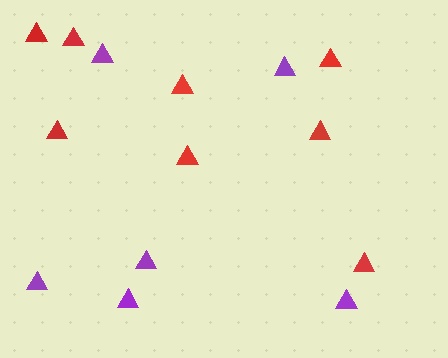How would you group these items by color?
There are 2 groups: one group of red triangles (8) and one group of purple triangles (6).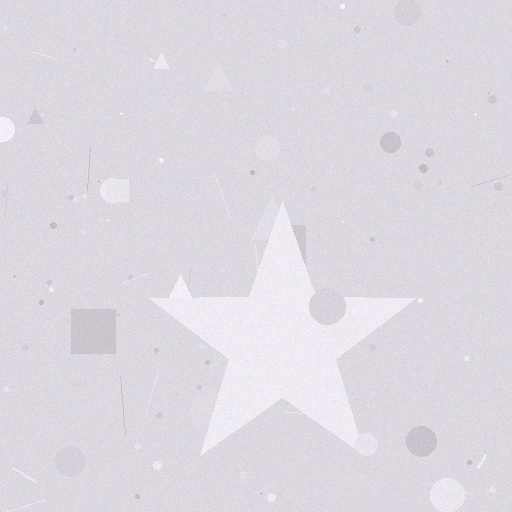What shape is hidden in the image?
A star is hidden in the image.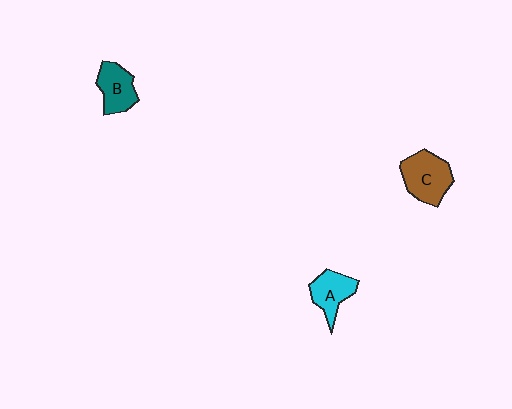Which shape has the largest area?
Shape C (brown).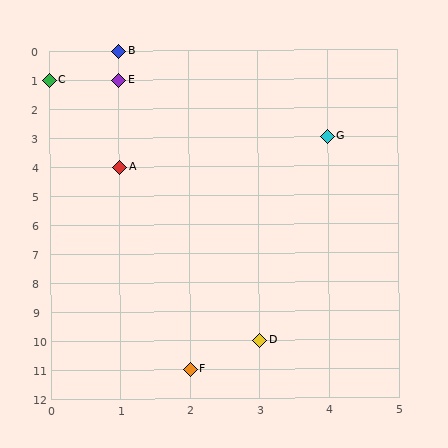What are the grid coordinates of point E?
Point E is at grid coordinates (1, 1).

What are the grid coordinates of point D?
Point D is at grid coordinates (3, 10).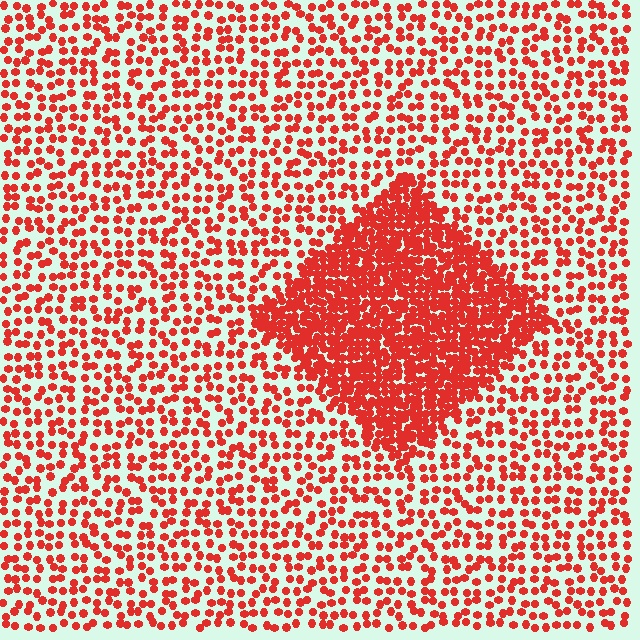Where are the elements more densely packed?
The elements are more densely packed inside the diamond boundary.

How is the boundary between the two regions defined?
The boundary is defined by a change in element density (approximately 2.6x ratio). All elements are the same color, size, and shape.